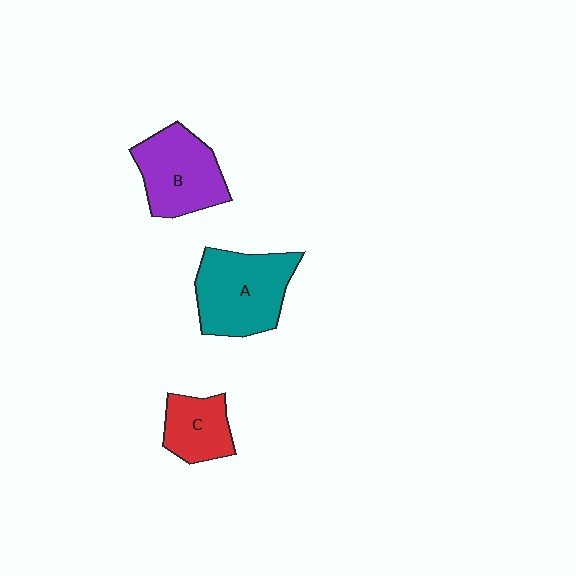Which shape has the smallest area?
Shape C (red).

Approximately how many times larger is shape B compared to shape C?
Approximately 1.5 times.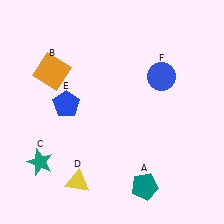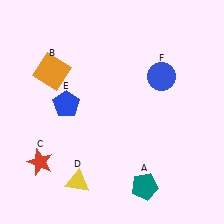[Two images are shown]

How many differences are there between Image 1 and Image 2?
There is 1 difference between the two images.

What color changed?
The star (C) changed from teal in Image 1 to red in Image 2.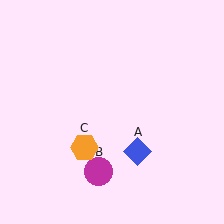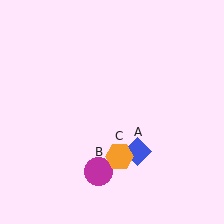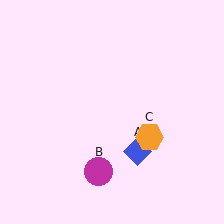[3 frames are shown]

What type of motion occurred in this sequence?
The orange hexagon (object C) rotated counterclockwise around the center of the scene.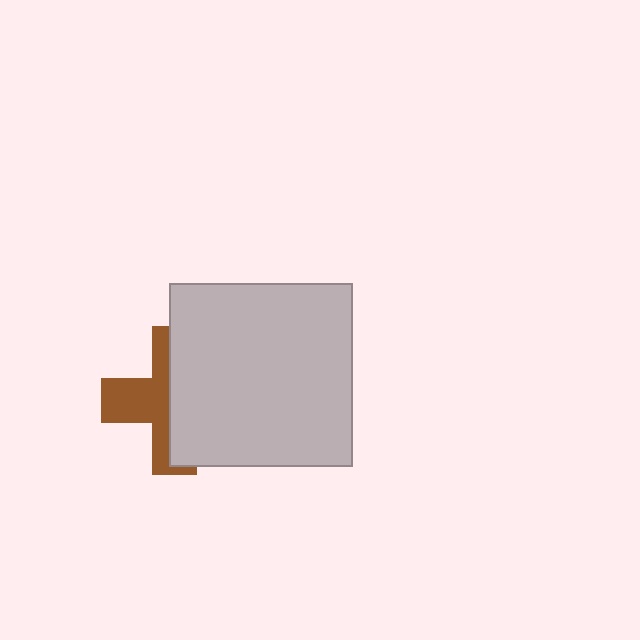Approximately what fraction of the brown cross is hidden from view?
Roughly 55% of the brown cross is hidden behind the light gray square.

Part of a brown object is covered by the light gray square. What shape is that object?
It is a cross.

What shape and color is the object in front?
The object in front is a light gray square.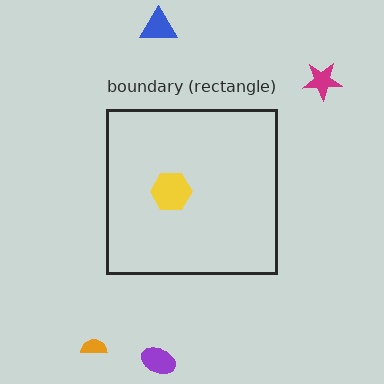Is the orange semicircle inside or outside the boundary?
Outside.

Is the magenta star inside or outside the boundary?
Outside.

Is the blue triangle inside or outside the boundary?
Outside.